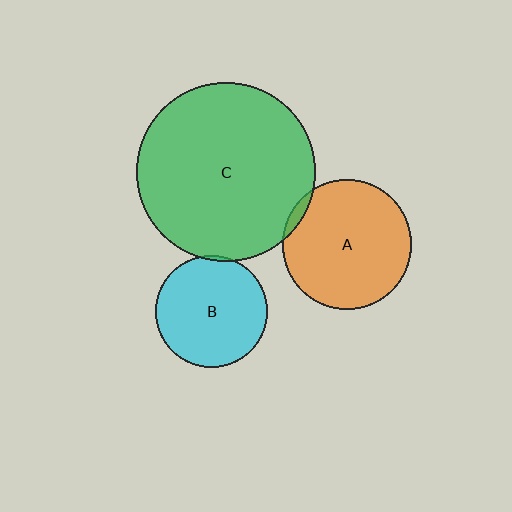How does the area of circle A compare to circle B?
Approximately 1.3 times.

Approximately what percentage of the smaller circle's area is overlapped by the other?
Approximately 5%.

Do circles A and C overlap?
Yes.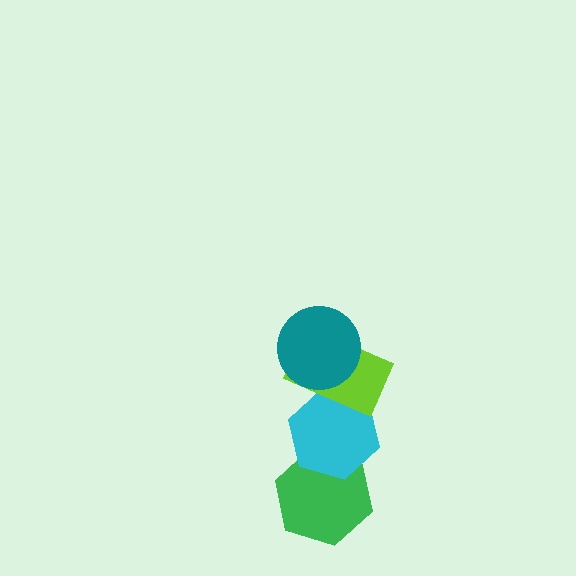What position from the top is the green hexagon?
The green hexagon is 4th from the top.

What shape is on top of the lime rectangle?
The teal circle is on top of the lime rectangle.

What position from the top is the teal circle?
The teal circle is 1st from the top.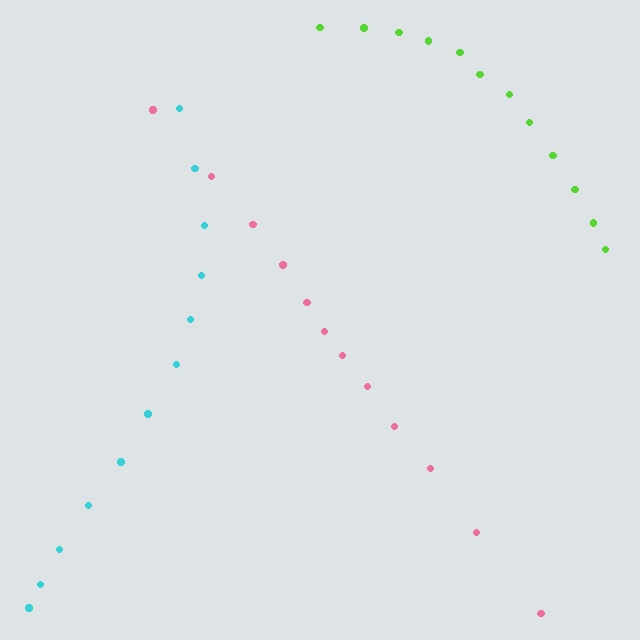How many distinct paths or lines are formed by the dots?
There are 3 distinct paths.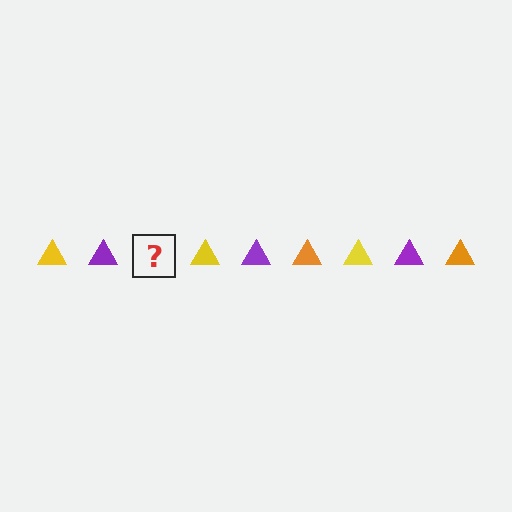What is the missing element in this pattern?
The missing element is an orange triangle.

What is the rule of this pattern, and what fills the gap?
The rule is that the pattern cycles through yellow, purple, orange triangles. The gap should be filled with an orange triangle.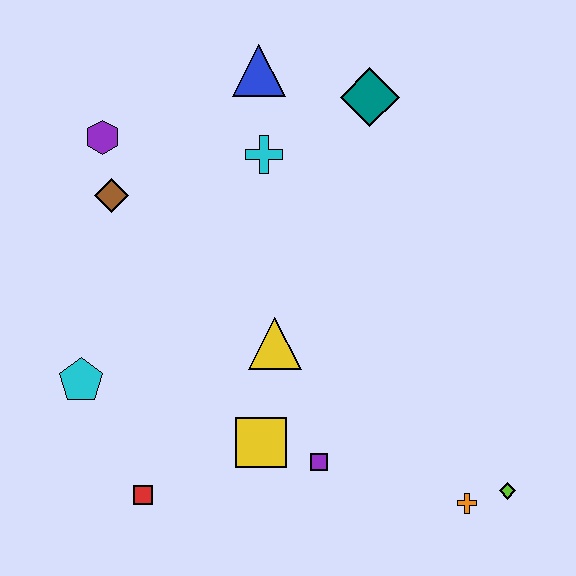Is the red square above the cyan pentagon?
No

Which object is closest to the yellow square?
The purple square is closest to the yellow square.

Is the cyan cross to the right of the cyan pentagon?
Yes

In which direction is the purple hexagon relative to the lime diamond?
The purple hexagon is to the left of the lime diamond.